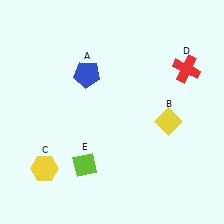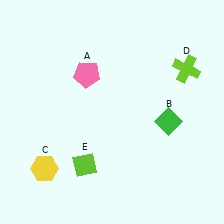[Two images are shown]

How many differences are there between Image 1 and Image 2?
There are 3 differences between the two images.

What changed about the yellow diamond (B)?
In Image 1, B is yellow. In Image 2, it changed to green.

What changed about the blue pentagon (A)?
In Image 1, A is blue. In Image 2, it changed to pink.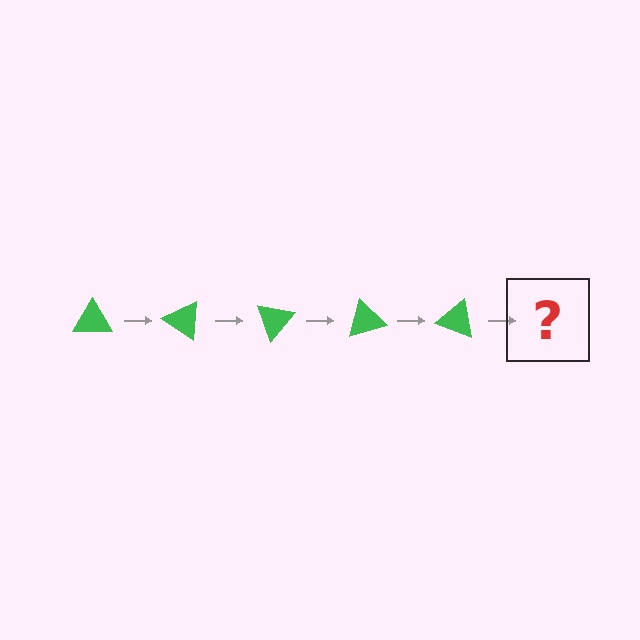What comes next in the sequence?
The next element should be a green triangle rotated 175 degrees.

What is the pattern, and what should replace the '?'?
The pattern is that the triangle rotates 35 degrees each step. The '?' should be a green triangle rotated 175 degrees.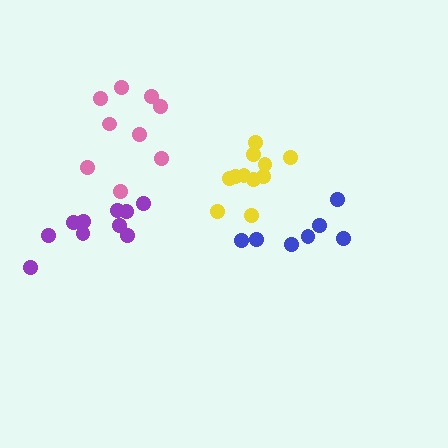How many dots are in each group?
Group 1: 7 dots, Group 2: 9 dots, Group 3: 10 dots, Group 4: 11 dots (37 total).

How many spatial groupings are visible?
There are 4 spatial groupings.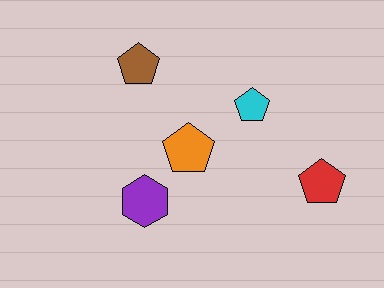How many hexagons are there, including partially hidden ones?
There is 1 hexagon.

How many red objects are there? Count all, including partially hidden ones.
There is 1 red object.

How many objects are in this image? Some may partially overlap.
There are 5 objects.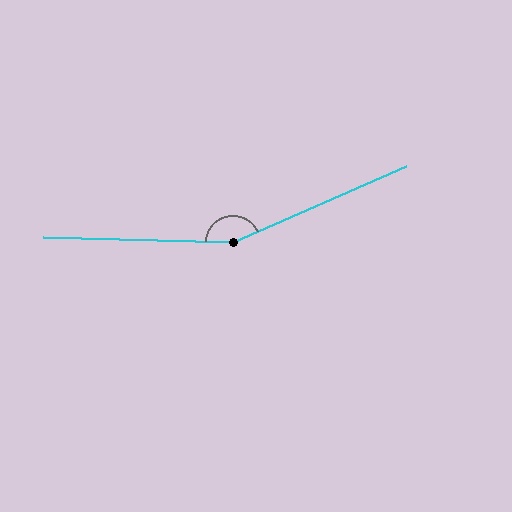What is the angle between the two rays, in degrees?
Approximately 155 degrees.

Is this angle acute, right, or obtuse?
It is obtuse.